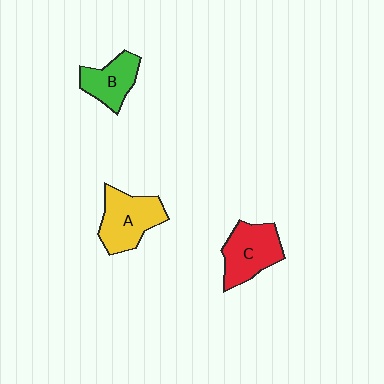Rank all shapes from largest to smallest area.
From largest to smallest: A (yellow), C (red), B (green).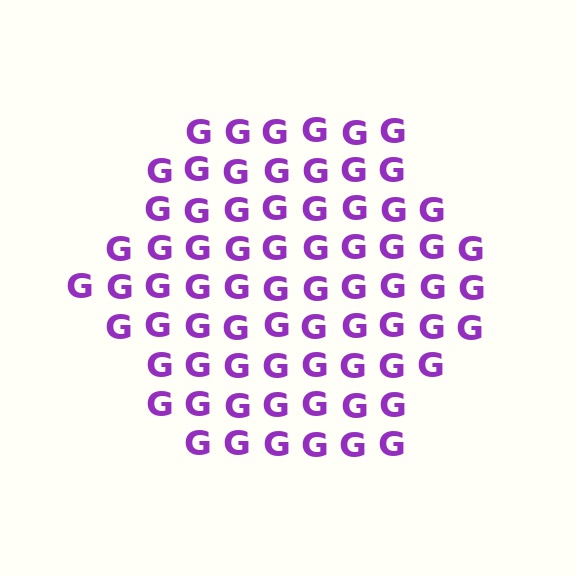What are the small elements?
The small elements are letter G's.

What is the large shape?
The large shape is a hexagon.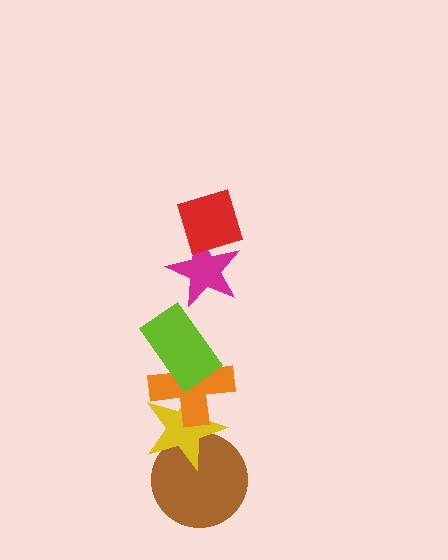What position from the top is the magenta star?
The magenta star is 2nd from the top.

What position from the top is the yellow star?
The yellow star is 5th from the top.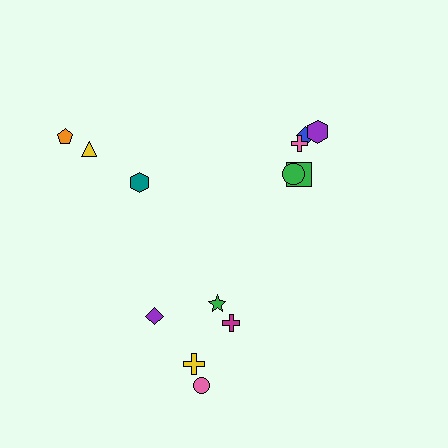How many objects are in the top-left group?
There are 3 objects.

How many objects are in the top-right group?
There are 5 objects.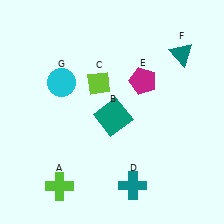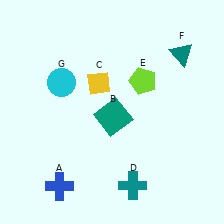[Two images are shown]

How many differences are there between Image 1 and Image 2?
There are 3 differences between the two images.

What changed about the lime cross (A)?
In Image 1, A is lime. In Image 2, it changed to blue.